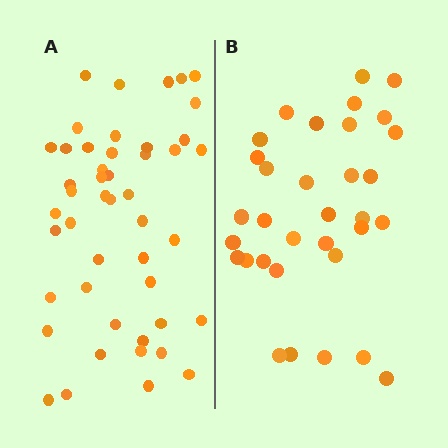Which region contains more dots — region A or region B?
Region A (the left region) has more dots.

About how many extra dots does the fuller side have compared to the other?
Region A has approximately 15 more dots than region B.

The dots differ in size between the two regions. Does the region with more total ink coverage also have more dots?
No. Region B has more total ink coverage because its dots are larger, but region A actually contains more individual dots. Total area can be misleading — the number of items is what matters here.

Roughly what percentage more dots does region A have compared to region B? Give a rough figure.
About 40% more.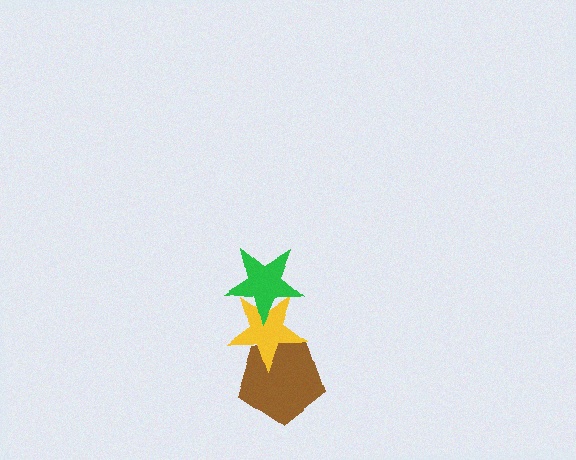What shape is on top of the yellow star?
The green star is on top of the yellow star.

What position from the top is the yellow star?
The yellow star is 2nd from the top.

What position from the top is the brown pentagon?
The brown pentagon is 3rd from the top.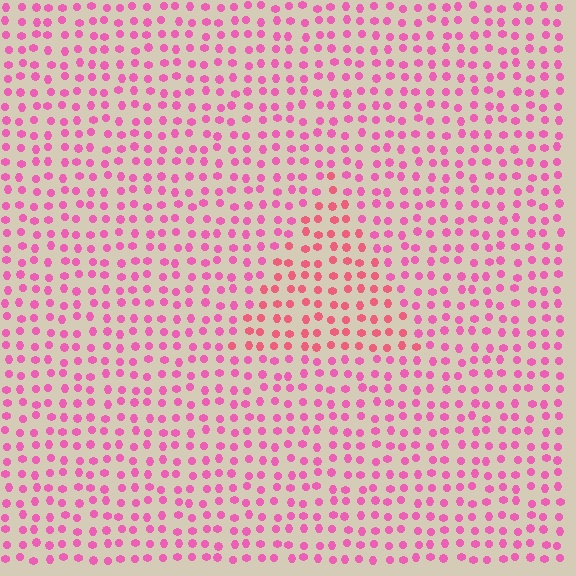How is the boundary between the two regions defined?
The boundary is defined purely by a slight shift in hue (about 24 degrees). Spacing, size, and orientation are identical on both sides.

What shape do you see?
I see a triangle.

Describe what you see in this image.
The image is filled with small pink elements in a uniform arrangement. A triangle-shaped region is visible where the elements are tinted to a slightly different hue, forming a subtle color boundary.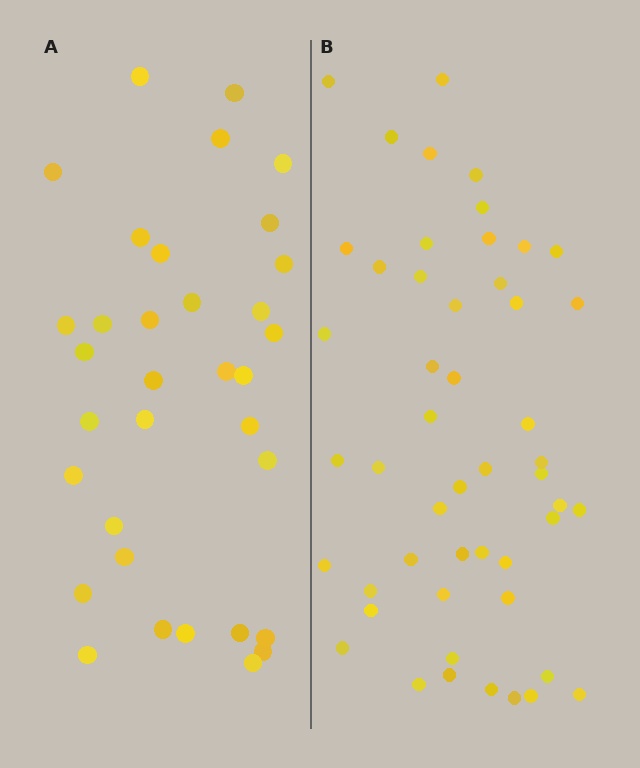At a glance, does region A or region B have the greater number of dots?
Region B (the right region) has more dots.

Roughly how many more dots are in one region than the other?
Region B has approximately 15 more dots than region A.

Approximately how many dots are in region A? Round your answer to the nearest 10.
About 30 dots. (The exact count is 34, which rounds to 30.)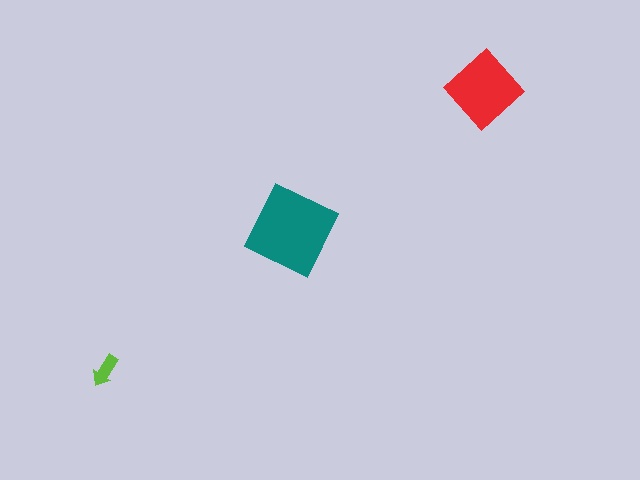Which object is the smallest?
The lime arrow.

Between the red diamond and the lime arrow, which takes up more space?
The red diamond.